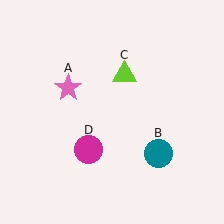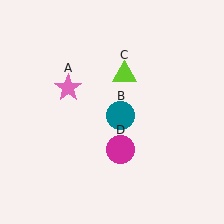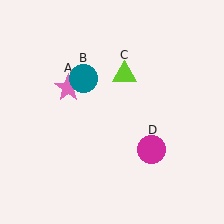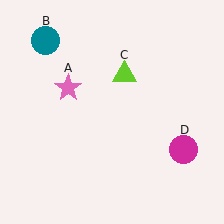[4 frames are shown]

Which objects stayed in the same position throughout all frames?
Pink star (object A) and lime triangle (object C) remained stationary.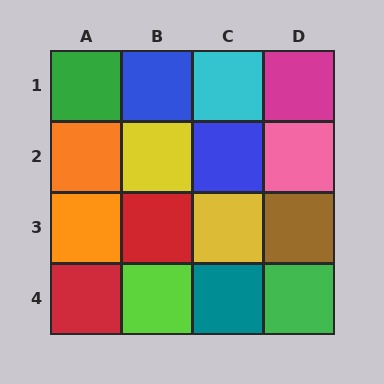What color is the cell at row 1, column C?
Cyan.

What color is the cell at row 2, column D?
Pink.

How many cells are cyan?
1 cell is cyan.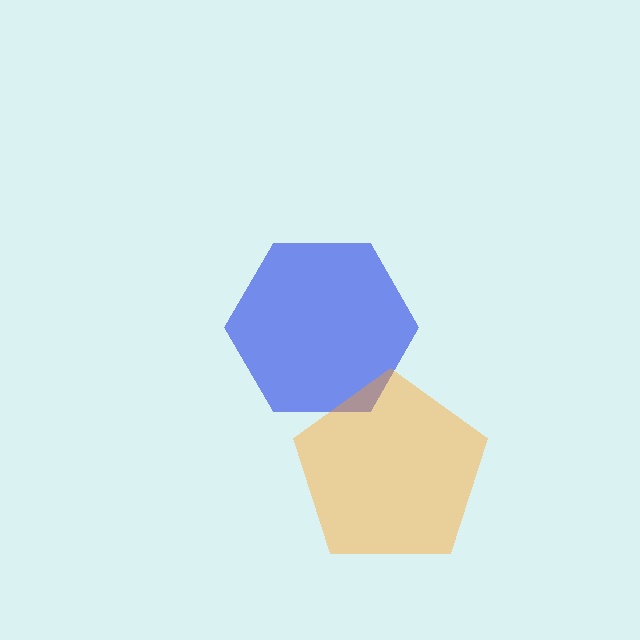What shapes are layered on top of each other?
The layered shapes are: a blue hexagon, an orange pentagon.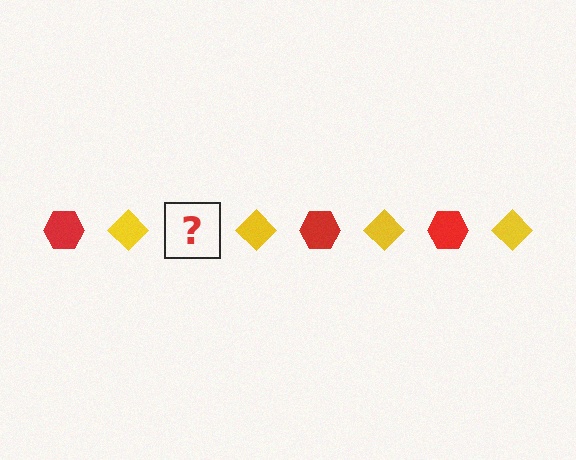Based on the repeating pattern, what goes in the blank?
The blank should be a red hexagon.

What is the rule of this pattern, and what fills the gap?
The rule is that the pattern alternates between red hexagon and yellow diamond. The gap should be filled with a red hexagon.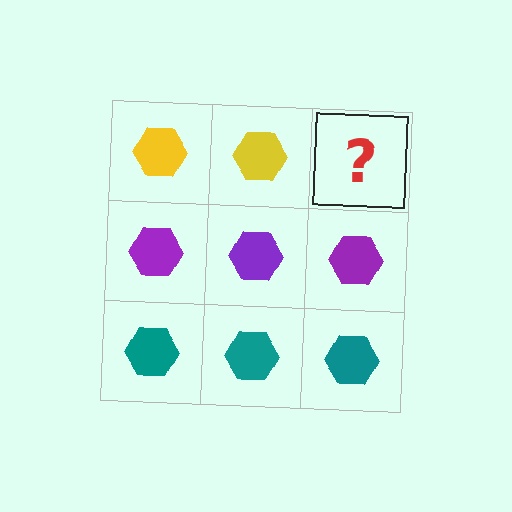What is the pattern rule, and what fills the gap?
The rule is that each row has a consistent color. The gap should be filled with a yellow hexagon.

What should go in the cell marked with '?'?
The missing cell should contain a yellow hexagon.